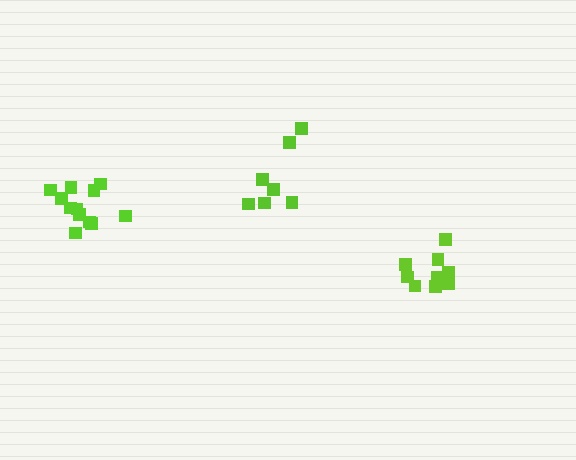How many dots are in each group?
Group 1: 12 dots, Group 2: 7 dots, Group 3: 10 dots (29 total).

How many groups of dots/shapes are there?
There are 3 groups.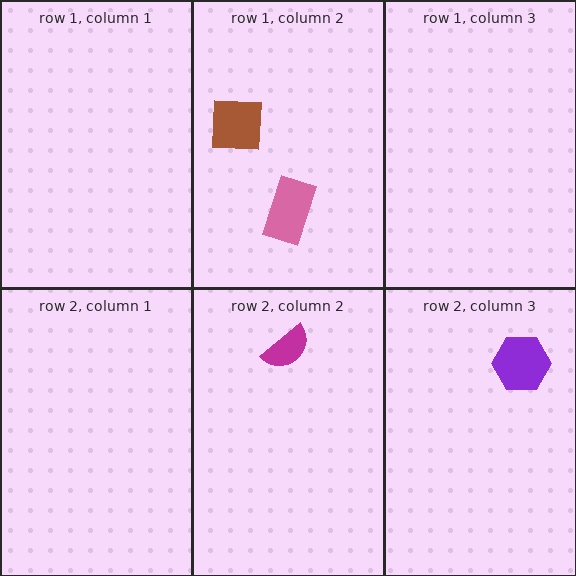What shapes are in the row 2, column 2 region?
The magenta semicircle.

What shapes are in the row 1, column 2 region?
The pink rectangle, the brown square.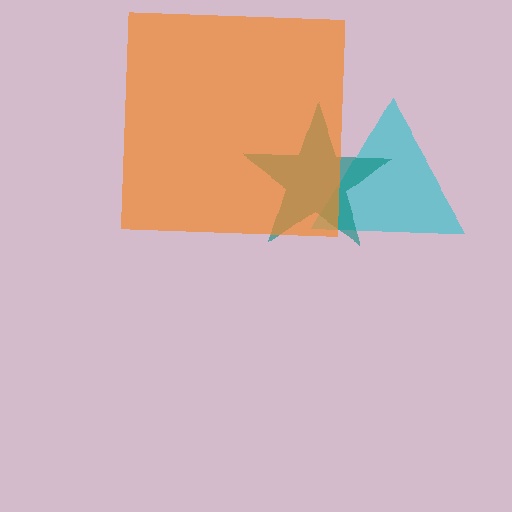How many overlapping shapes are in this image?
There are 3 overlapping shapes in the image.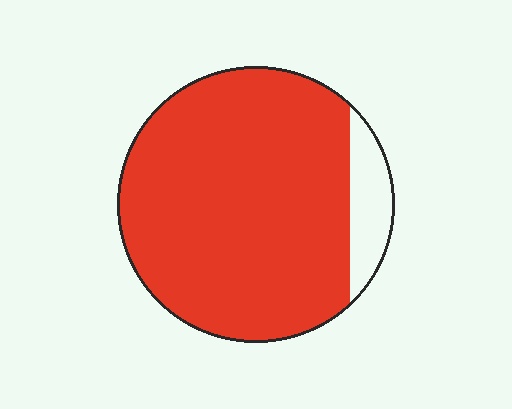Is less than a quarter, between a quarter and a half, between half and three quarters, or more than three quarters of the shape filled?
More than three quarters.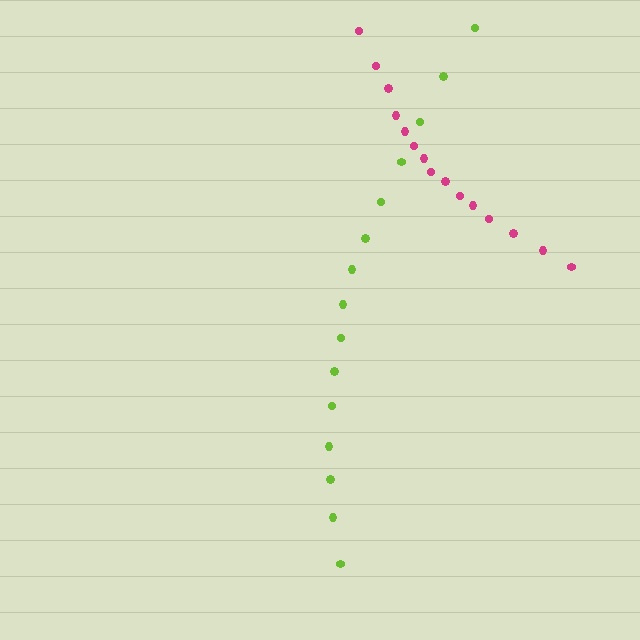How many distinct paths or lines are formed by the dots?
There are 2 distinct paths.